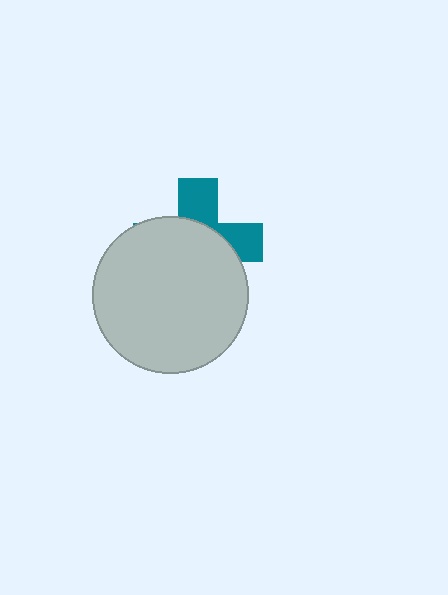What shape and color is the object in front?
The object in front is a light gray circle.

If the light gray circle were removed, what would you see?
You would see the complete teal cross.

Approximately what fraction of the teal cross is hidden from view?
Roughly 64% of the teal cross is hidden behind the light gray circle.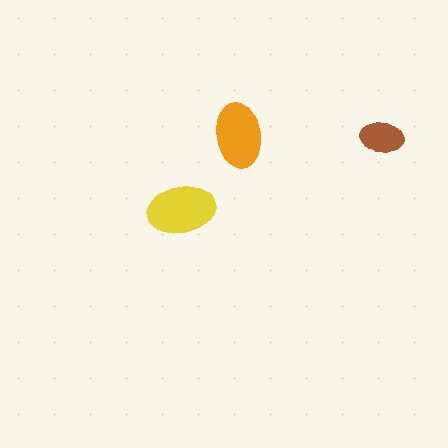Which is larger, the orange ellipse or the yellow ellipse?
The yellow one.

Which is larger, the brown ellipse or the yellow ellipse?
The yellow one.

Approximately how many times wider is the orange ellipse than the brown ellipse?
About 1.5 times wider.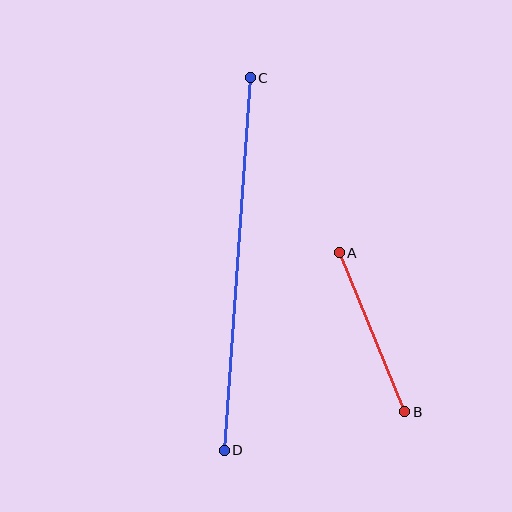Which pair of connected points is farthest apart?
Points C and D are farthest apart.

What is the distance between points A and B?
The distance is approximately 172 pixels.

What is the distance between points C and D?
The distance is approximately 374 pixels.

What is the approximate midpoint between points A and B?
The midpoint is at approximately (372, 332) pixels.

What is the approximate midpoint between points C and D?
The midpoint is at approximately (237, 264) pixels.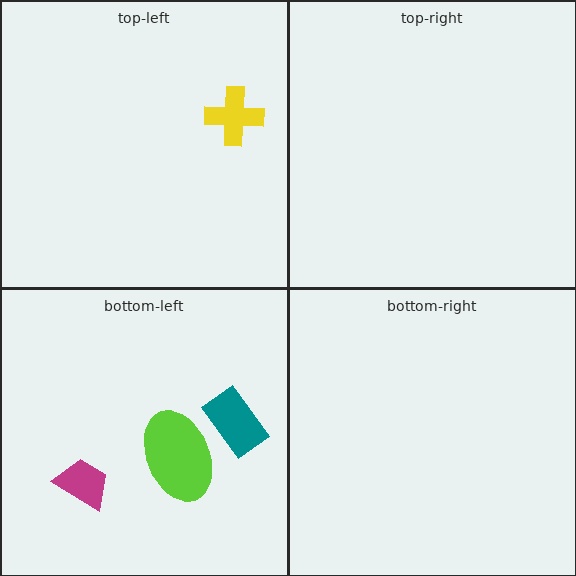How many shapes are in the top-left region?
1.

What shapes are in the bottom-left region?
The lime ellipse, the teal rectangle, the magenta trapezoid.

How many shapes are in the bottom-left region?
3.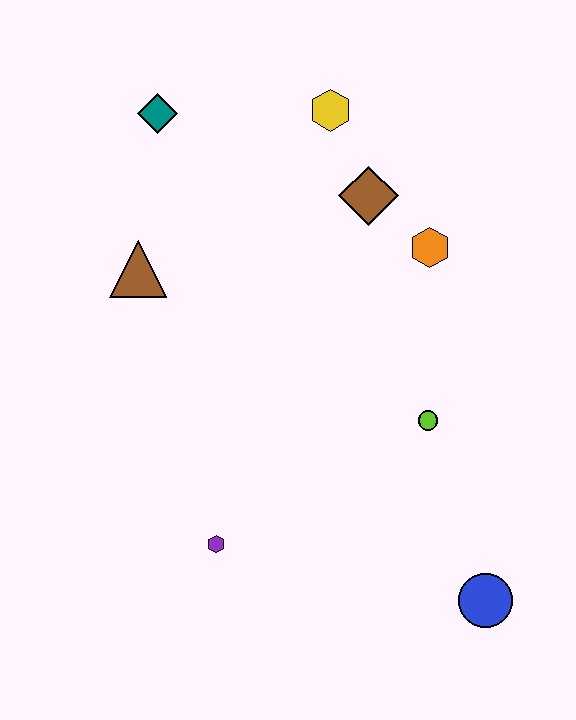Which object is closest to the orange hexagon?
The brown diamond is closest to the orange hexagon.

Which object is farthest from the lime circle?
The teal diamond is farthest from the lime circle.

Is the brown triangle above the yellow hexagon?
No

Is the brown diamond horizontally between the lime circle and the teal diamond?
Yes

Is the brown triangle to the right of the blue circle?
No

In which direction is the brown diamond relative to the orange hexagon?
The brown diamond is to the left of the orange hexagon.